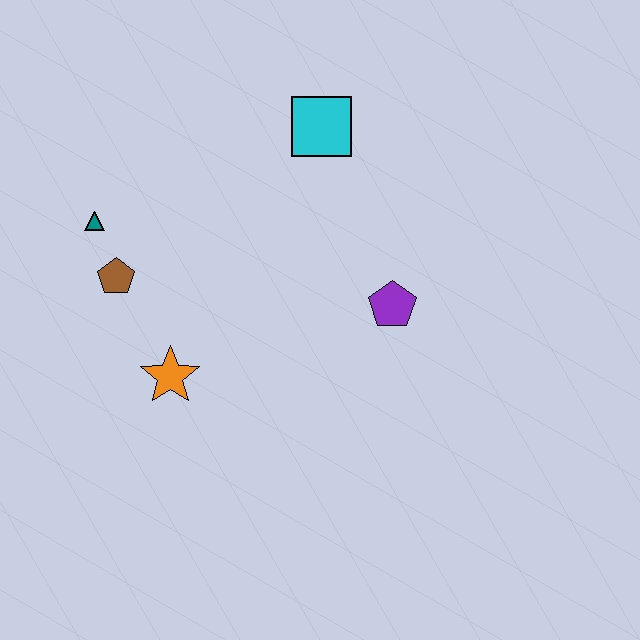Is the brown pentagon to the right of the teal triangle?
Yes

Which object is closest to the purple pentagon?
The cyan square is closest to the purple pentagon.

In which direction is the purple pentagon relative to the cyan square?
The purple pentagon is below the cyan square.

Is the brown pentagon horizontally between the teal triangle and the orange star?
Yes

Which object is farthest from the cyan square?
The orange star is farthest from the cyan square.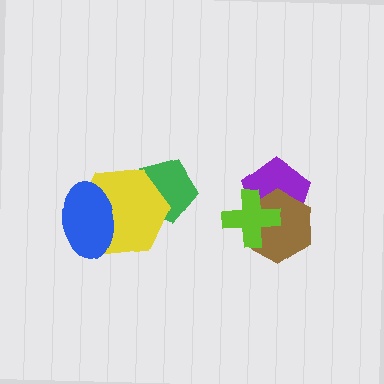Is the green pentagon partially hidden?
Yes, it is partially covered by another shape.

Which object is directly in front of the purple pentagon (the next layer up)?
The brown hexagon is directly in front of the purple pentagon.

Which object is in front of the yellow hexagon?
The blue ellipse is in front of the yellow hexagon.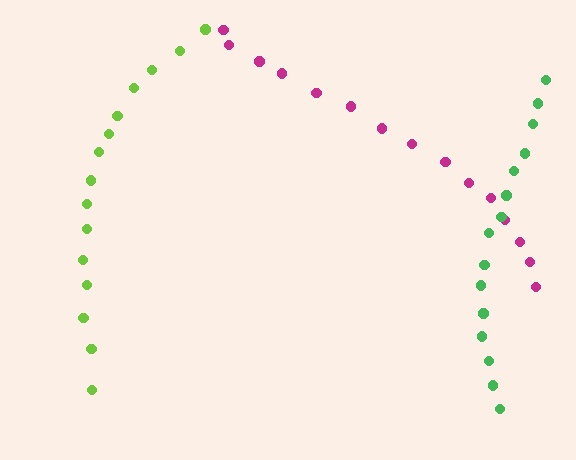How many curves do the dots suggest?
There are 3 distinct paths.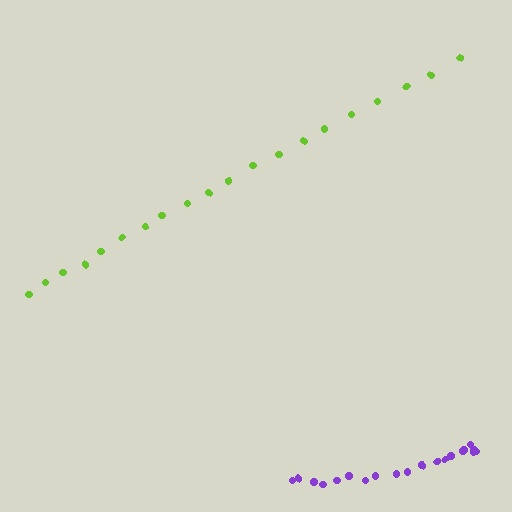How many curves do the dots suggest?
There are 2 distinct paths.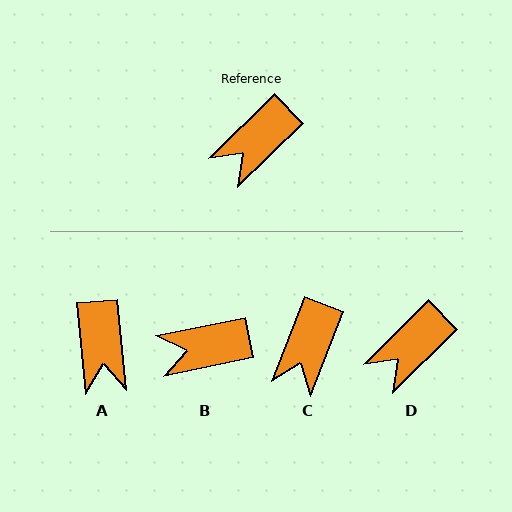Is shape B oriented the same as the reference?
No, it is off by about 33 degrees.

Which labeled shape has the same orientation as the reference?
D.